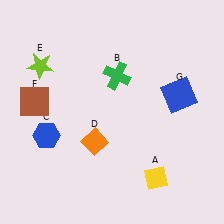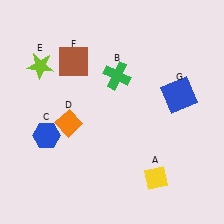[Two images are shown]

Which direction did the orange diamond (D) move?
The orange diamond (D) moved left.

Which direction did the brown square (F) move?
The brown square (F) moved up.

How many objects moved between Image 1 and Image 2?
2 objects moved between the two images.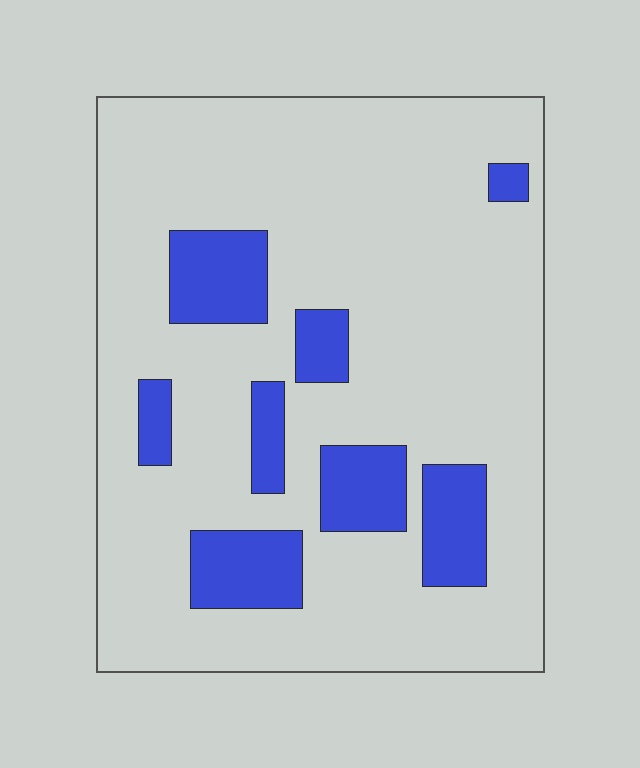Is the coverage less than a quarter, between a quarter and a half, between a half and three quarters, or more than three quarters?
Less than a quarter.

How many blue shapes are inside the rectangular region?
8.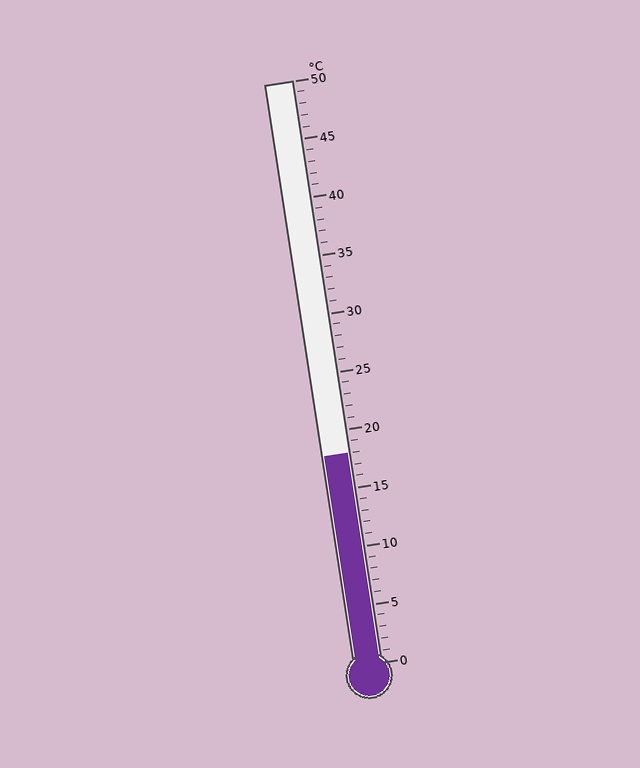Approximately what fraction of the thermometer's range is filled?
The thermometer is filled to approximately 35% of its range.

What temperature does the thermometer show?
The thermometer shows approximately 18°C.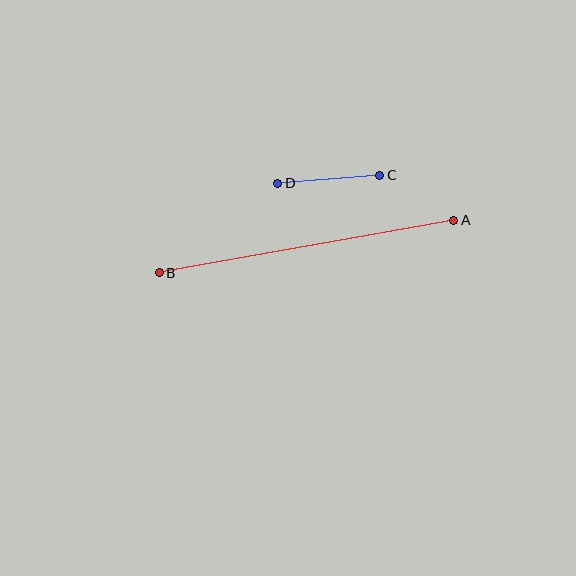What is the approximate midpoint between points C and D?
The midpoint is at approximately (329, 179) pixels.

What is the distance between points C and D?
The distance is approximately 102 pixels.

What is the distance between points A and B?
The distance is approximately 299 pixels.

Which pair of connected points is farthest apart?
Points A and B are farthest apart.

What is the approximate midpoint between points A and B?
The midpoint is at approximately (307, 247) pixels.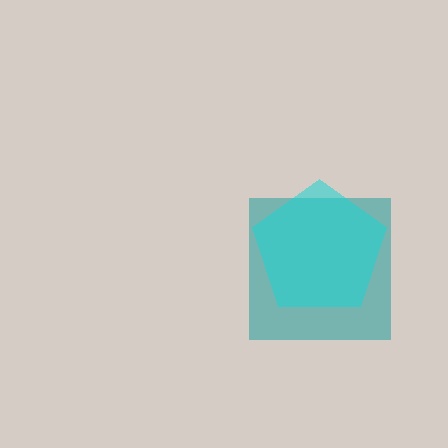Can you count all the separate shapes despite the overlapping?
Yes, there are 2 separate shapes.